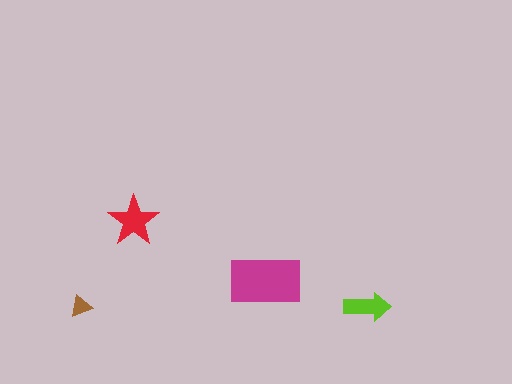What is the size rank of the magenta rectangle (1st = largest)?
1st.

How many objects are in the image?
There are 4 objects in the image.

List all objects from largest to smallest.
The magenta rectangle, the red star, the lime arrow, the brown triangle.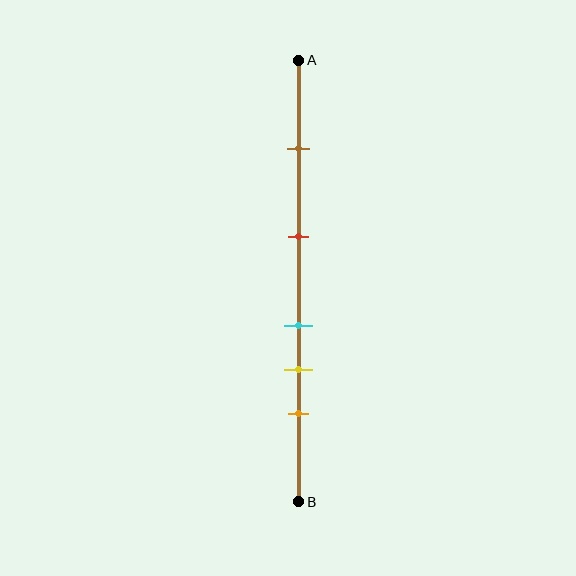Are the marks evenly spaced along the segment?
No, the marks are not evenly spaced.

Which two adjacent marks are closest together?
The cyan and yellow marks are the closest adjacent pair.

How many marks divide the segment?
There are 5 marks dividing the segment.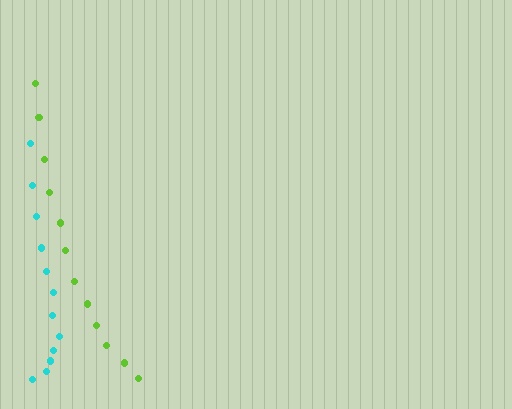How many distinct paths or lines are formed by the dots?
There are 2 distinct paths.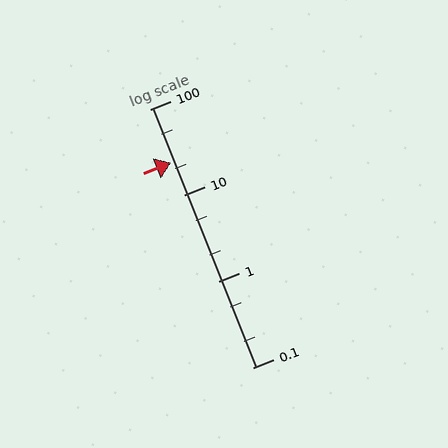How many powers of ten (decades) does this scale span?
The scale spans 3 decades, from 0.1 to 100.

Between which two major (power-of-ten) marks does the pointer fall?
The pointer is between 10 and 100.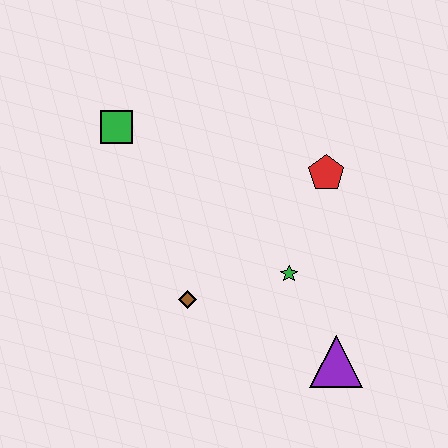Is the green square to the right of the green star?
No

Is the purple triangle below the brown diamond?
Yes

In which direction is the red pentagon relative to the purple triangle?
The red pentagon is above the purple triangle.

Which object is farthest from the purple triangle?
The green square is farthest from the purple triangle.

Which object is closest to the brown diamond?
The green star is closest to the brown diamond.